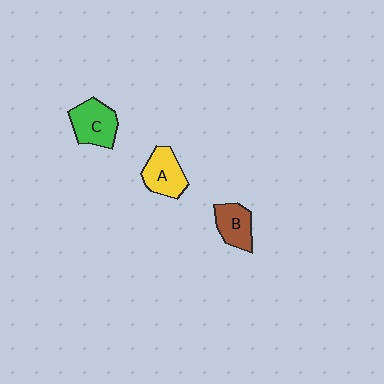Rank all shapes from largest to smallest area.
From largest to smallest: C (green), A (yellow), B (brown).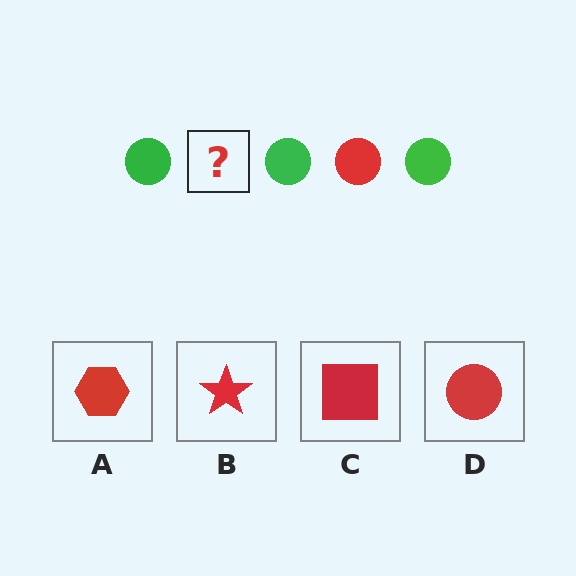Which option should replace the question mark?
Option D.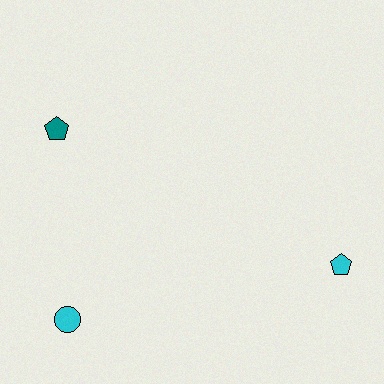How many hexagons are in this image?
There are no hexagons.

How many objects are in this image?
There are 3 objects.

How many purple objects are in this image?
There are no purple objects.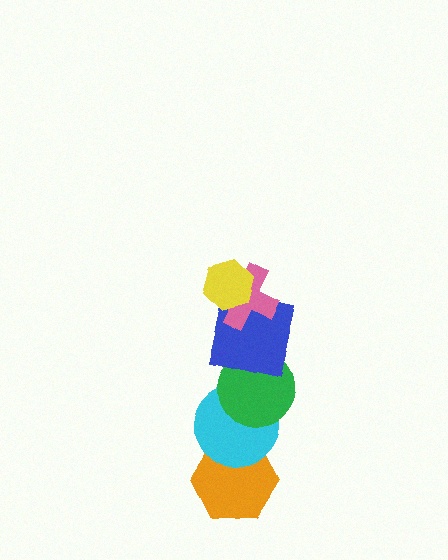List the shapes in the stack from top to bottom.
From top to bottom: the yellow hexagon, the pink cross, the blue square, the green circle, the cyan circle, the orange hexagon.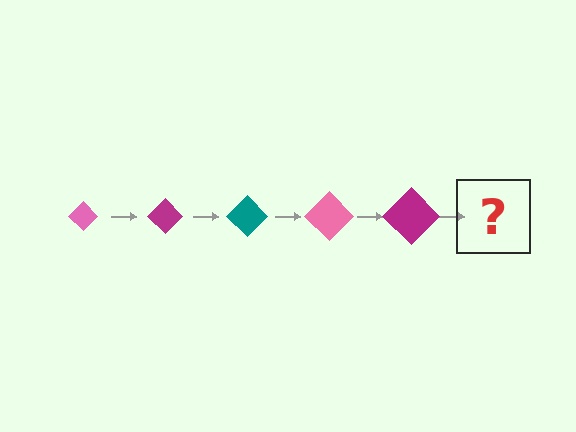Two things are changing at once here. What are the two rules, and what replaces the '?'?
The two rules are that the diamond grows larger each step and the color cycles through pink, magenta, and teal. The '?' should be a teal diamond, larger than the previous one.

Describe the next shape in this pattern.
It should be a teal diamond, larger than the previous one.